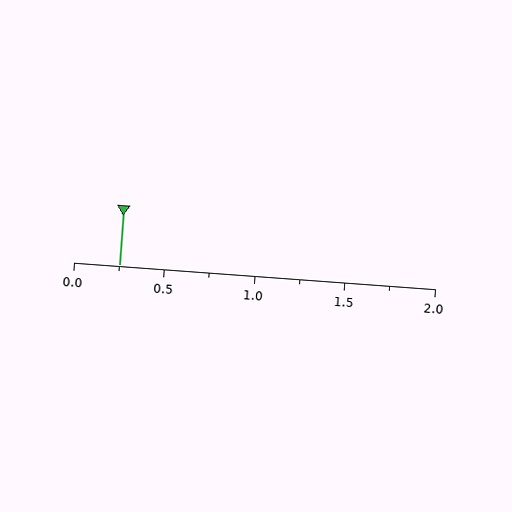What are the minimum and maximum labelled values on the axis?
The axis runs from 0.0 to 2.0.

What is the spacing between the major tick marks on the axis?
The major ticks are spaced 0.5 apart.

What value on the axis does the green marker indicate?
The marker indicates approximately 0.25.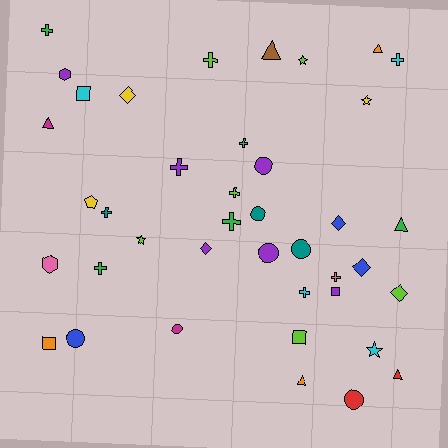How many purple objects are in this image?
There are 6 purple objects.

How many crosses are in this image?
There are 11 crosses.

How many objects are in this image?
There are 40 objects.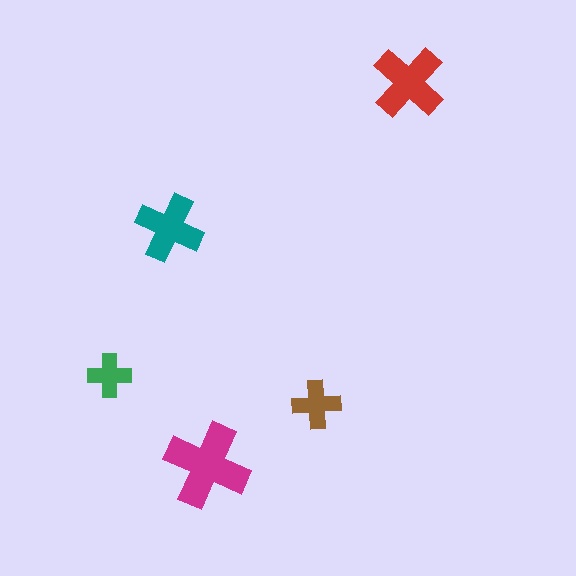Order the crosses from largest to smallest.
the magenta one, the red one, the teal one, the brown one, the green one.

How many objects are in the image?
There are 5 objects in the image.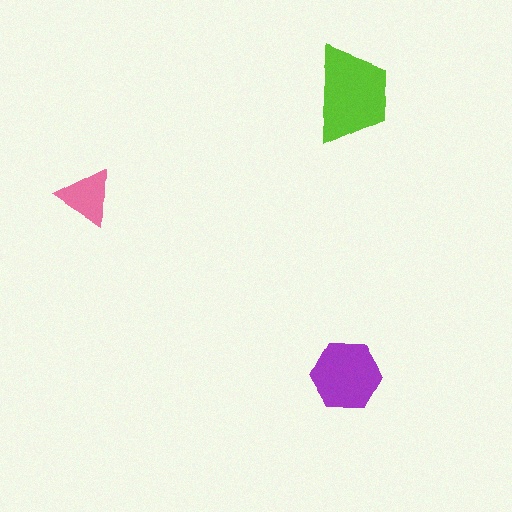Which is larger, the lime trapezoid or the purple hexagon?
The lime trapezoid.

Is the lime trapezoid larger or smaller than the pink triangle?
Larger.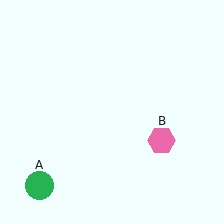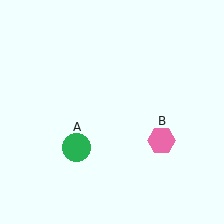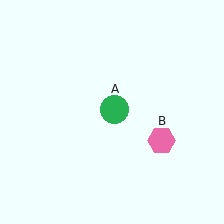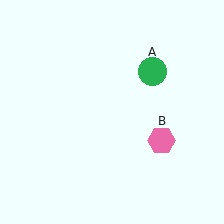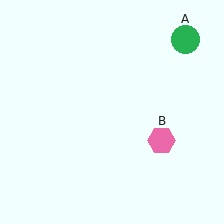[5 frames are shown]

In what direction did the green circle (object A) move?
The green circle (object A) moved up and to the right.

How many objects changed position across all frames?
1 object changed position: green circle (object A).